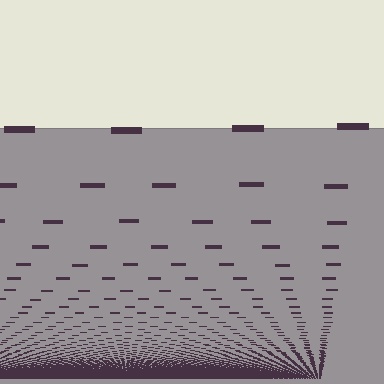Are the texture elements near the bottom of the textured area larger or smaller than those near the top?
Smaller. The gradient is inverted — elements near the bottom are smaller and denser.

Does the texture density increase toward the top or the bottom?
Density increases toward the bottom.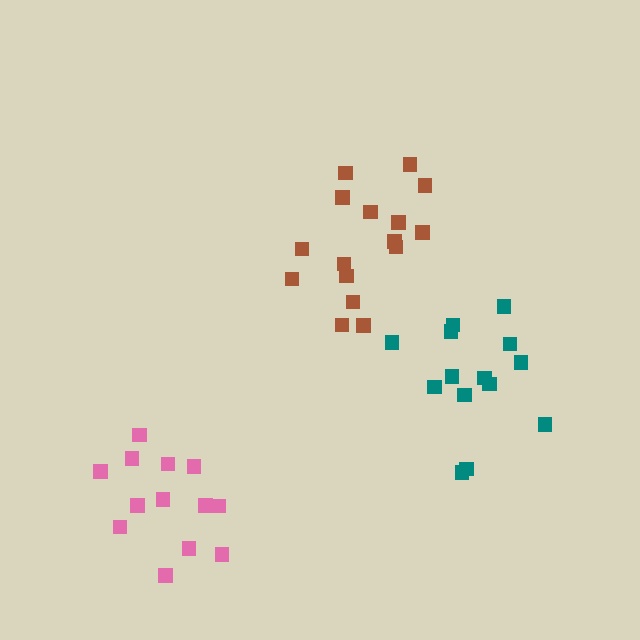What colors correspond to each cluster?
The clusters are colored: brown, pink, teal.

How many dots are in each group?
Group 1: 16 dots, Group 2: 13 dots, Group 3: 14 dots (43 total).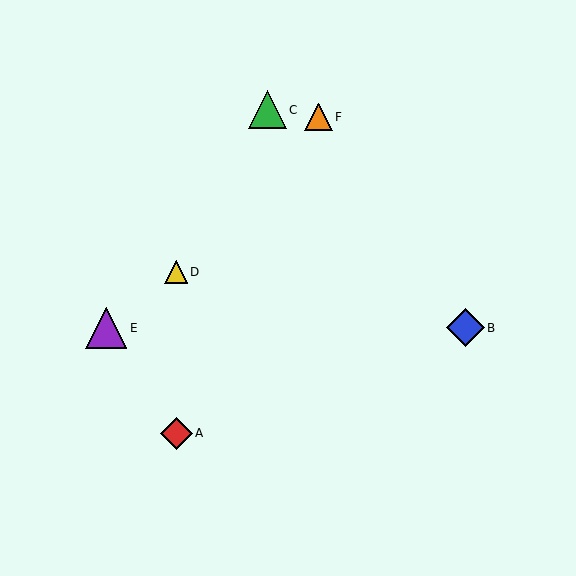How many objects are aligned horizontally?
2 objects (B, E) are aligned horizontally.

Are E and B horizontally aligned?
Yes, both are at y≈328.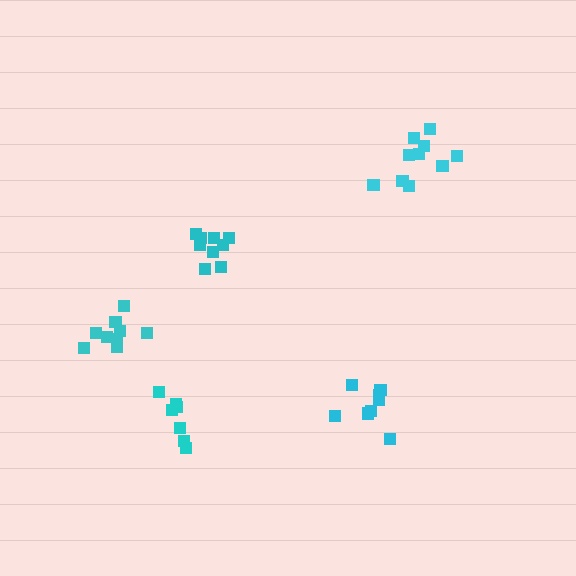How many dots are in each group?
Group 1: 8 dots, Group 2: 7 dots, Group 3: 10 dots, Group 4: 10 dots, Group 5: 9 dots (44 total).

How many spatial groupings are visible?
There are 5 spatial groupings.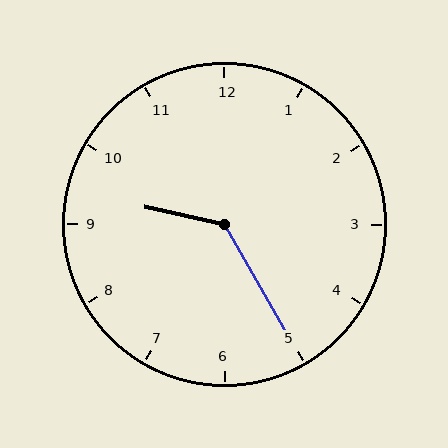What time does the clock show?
9:25.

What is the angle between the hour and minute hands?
Approximately 132 degrees.